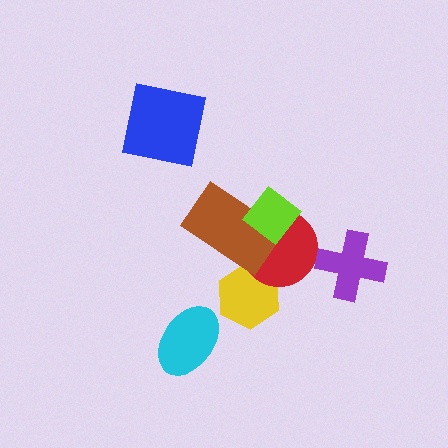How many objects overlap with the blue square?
0 objects overlap with the blue square.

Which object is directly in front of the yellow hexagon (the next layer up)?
The red circle is directly in front of the yellow hexagon.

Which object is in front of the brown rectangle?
The lime diamond is in front of the brown rectangle.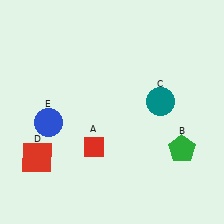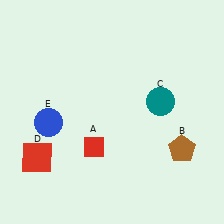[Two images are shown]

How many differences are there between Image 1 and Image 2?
There is 1 difference between the two images.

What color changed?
The pentagon (B) changed from green in Image 1 to brown in Image 2.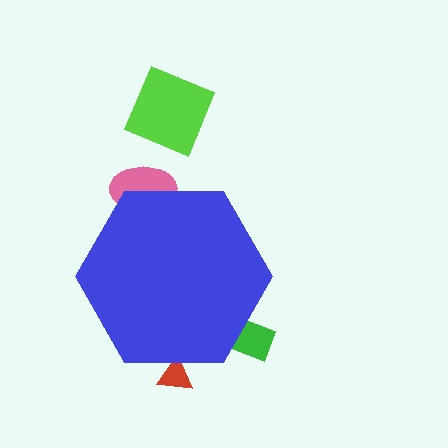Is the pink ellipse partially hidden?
Yes, the pink ellipse is partially hidden behind the blue hexagon.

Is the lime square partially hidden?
No, the lime square is fully visible.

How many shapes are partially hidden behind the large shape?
3 shapes are partially hidden.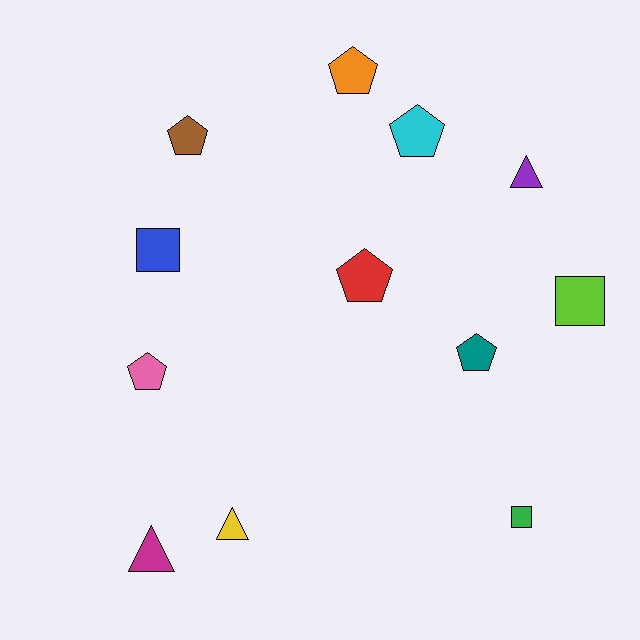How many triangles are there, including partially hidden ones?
There are 3 triangles.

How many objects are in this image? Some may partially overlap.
There are 12 objects.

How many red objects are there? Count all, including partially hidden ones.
There is 1 red object.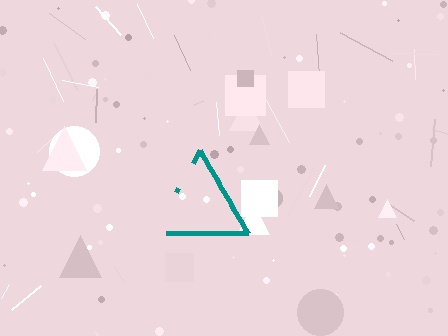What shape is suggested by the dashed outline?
The dashed outline suggests a triangle.